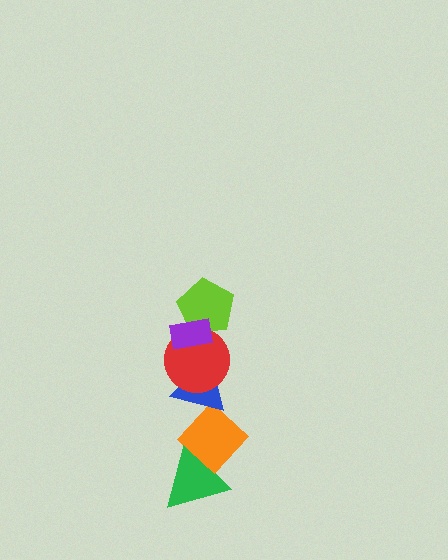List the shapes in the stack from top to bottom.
From top to bottom: the purple rectangle, the lime pentagon, the red circle, the blue triangle, the orange diamond, the green triangle.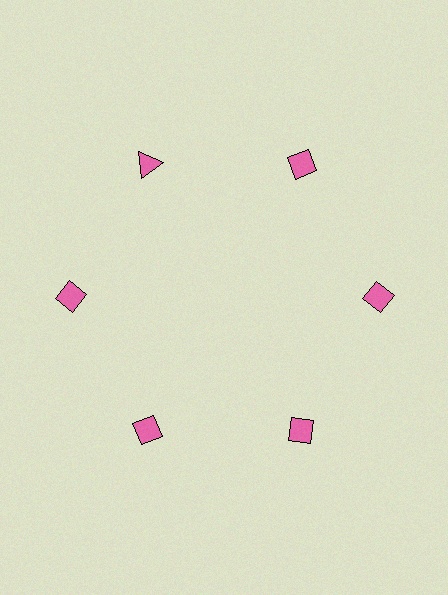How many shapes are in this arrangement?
There are 6 shapes arranged in a ring pattern.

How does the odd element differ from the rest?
It has a different shape: triangle instead of diamond.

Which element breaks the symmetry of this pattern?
The pink triangle at roughly the 11 o'clock position breaks the symmetry. All other shapes are pink diamonds.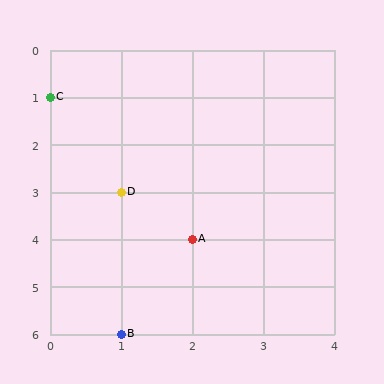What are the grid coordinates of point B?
Point B is at grid coordinates (1, 6).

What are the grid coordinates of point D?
Point D is at grid coordinates (1, 3).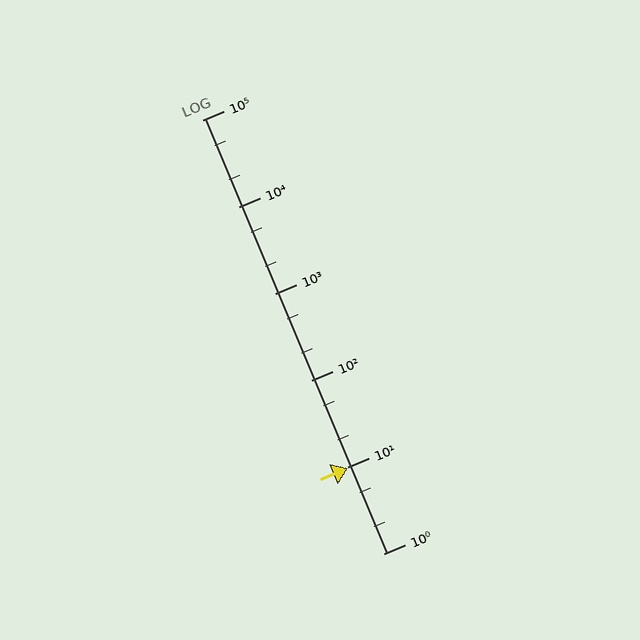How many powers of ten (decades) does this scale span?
The scale spans 5 decades, from 1 to 100000.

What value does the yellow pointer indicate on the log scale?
The pointer indicates approximately 9.7.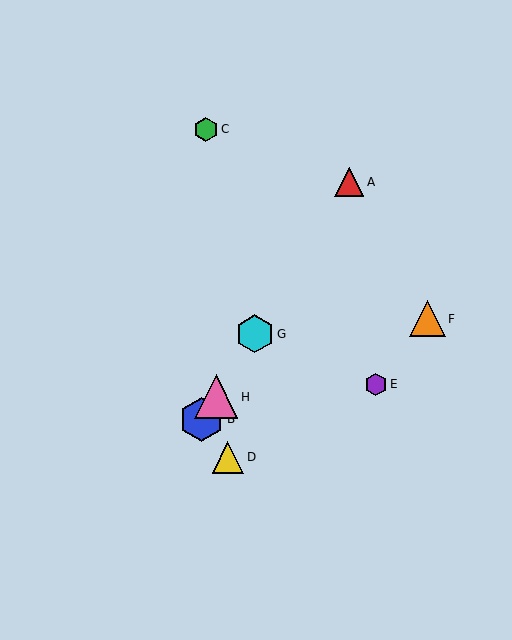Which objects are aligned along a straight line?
Objects A, B, G, H are aligned along a straight line.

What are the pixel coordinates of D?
Object D is at (228, 457).